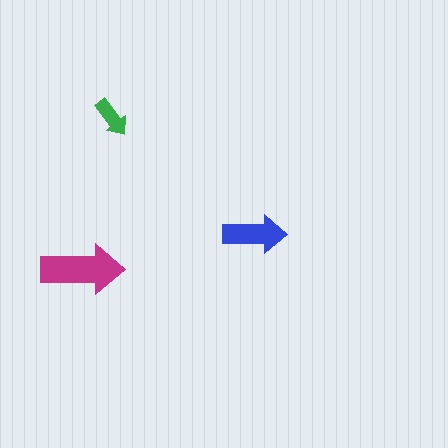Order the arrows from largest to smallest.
the magenta one, the blue one, the green one.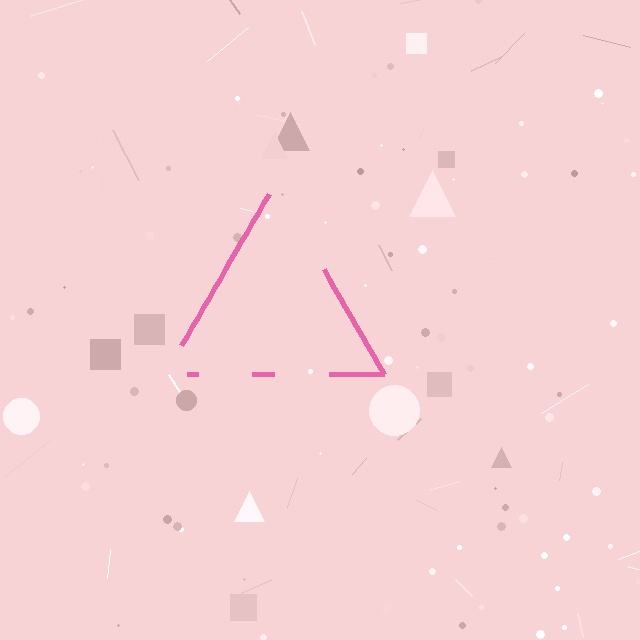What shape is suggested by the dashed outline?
The dashed outline suggests a triangle.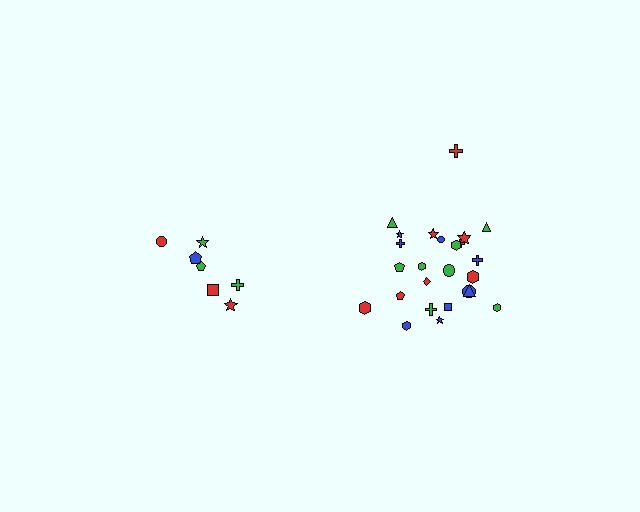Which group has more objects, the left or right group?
The right group.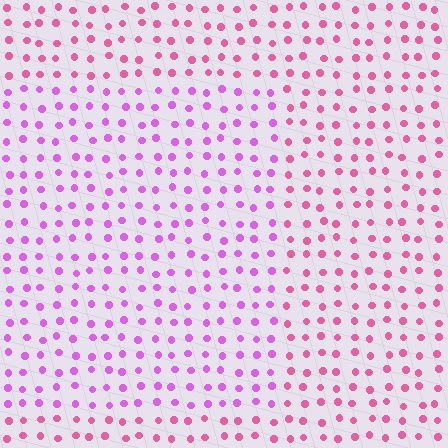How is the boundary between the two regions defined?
The boundary is defined purely by a slight shift in hue (about 35 degrees). Spacing, size, and orientation are identical on both sides.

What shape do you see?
I see a rectangle.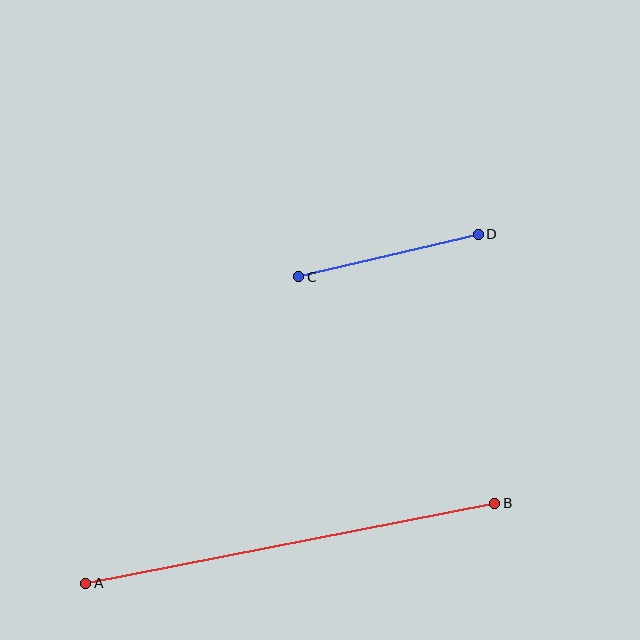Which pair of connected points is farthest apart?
Points A and B are farthest apart.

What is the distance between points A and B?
The distance is approximately 417 pixels.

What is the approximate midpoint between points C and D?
The midpoint is at approximately (388, 255) pixels.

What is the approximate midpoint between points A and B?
The midpoint is at approximately (290, 543) pixels.